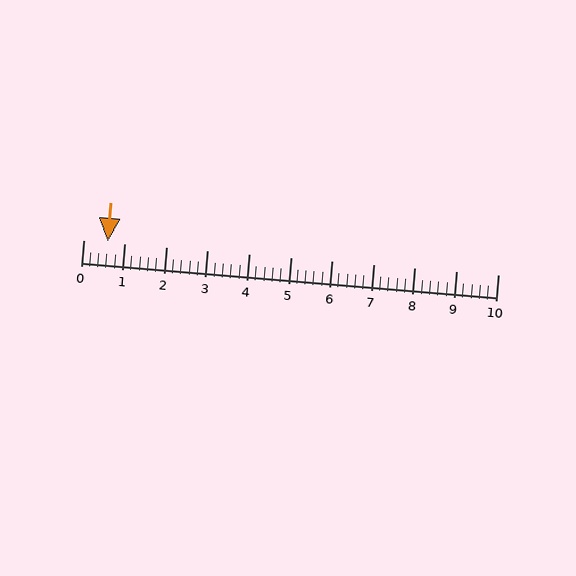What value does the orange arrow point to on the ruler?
The orange arrow points to approximately 0.6.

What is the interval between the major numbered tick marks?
The major tick marks are spaced 1 units apart.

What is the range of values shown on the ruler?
The ruler shows values from 0 to 10.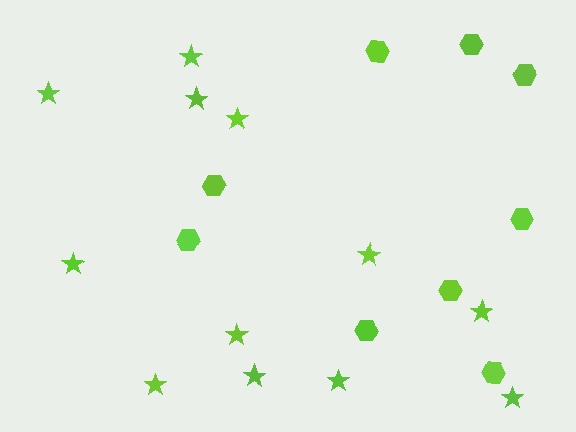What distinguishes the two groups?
There are 2 groups: one group of stars (12) and one group of hexagons (9).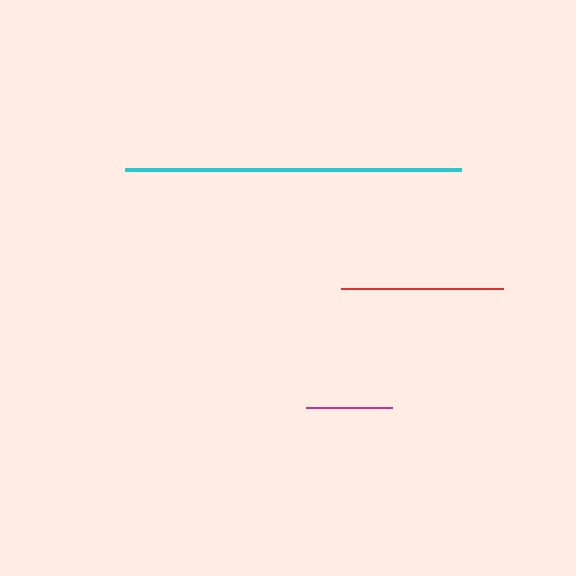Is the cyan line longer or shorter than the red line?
The cyan line is longer than the red line.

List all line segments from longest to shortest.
From longest to shortest: cyan, red, magenta.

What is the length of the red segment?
The red segment is approximately 162 pixels long.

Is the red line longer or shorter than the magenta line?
The red line is longer than the magenta line.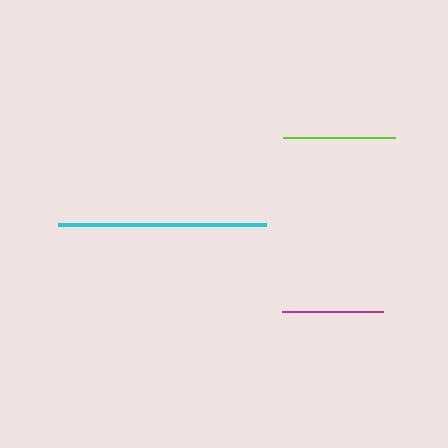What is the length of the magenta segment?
The magenta segment is approximately 101 pixels long.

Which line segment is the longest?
The cyan line is the longest at approximately 207 pixels.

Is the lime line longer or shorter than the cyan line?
The cyan line is longer than the lime line.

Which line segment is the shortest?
The magenta line is the shortest at approximately 101 pixels.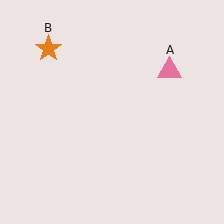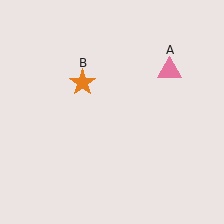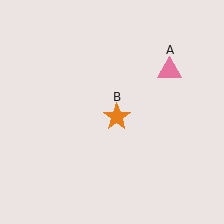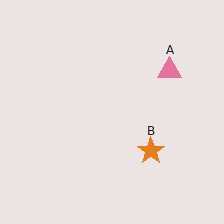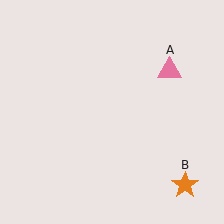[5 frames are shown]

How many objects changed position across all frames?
1 object changed position: orange star (object B).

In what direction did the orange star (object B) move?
The orange star (object B) moved down and to the right.